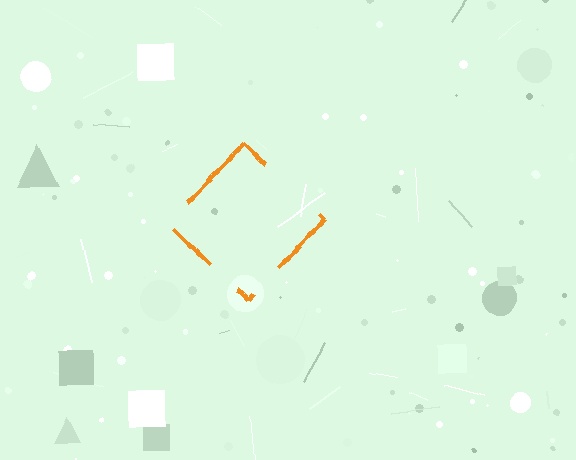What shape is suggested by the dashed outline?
The dashed outline suggests a diamond.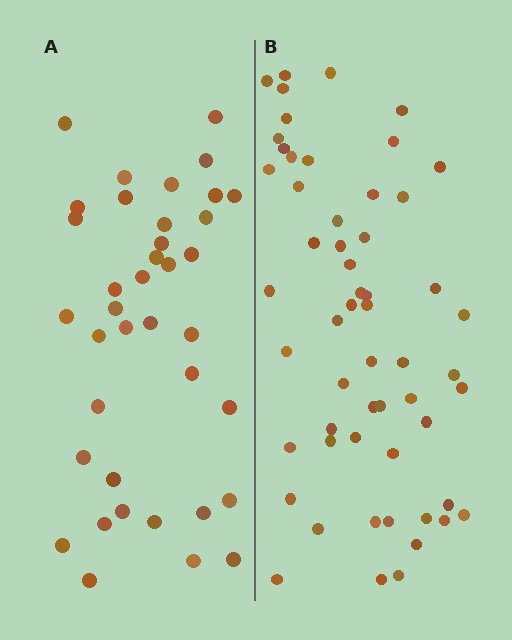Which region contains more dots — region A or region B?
Region B (the right region) has more dots.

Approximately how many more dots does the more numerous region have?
Region B has approximately 20 more dots than region A.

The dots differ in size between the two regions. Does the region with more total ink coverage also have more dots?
No. Region A has more total ink coverage because its dots are larger, but region B actually contains more individual dots. Total area can be misleading — the number of items is what matters here.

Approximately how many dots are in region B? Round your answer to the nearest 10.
About 60 dots. (The exact count is 56, which rounds to 60.)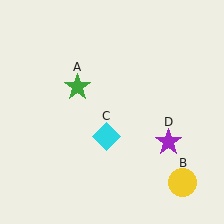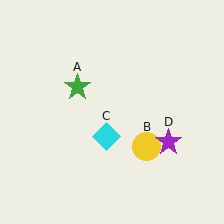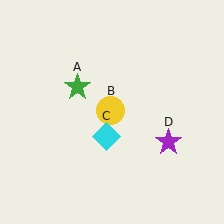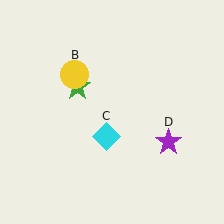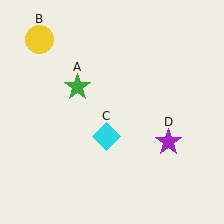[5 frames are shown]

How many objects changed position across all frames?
1 object changed position: yellow circle (object B).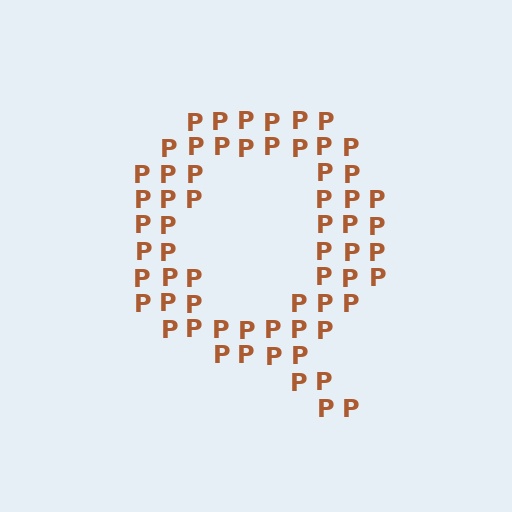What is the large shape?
The large shape is the letter Q.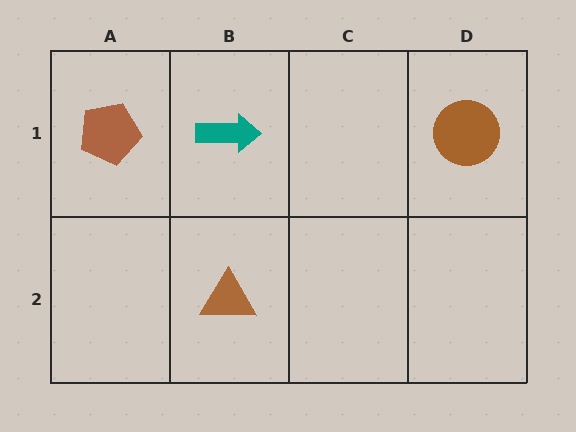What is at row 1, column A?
A brown pentagon.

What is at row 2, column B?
A brown triangle.